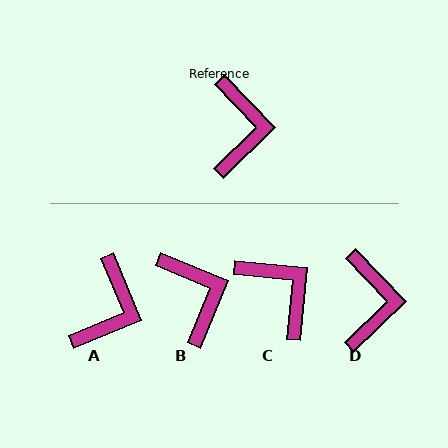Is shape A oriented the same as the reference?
No, it is off by about 22 degrees.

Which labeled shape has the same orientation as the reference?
D.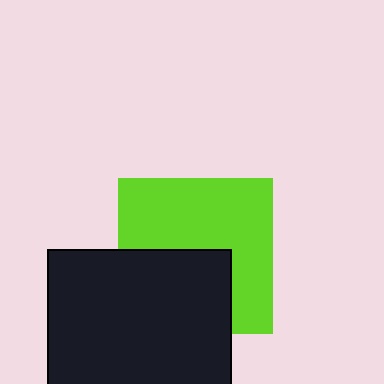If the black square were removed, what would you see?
You would see the complete lime square.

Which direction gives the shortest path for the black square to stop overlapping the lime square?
Moving down gives the shortest separation.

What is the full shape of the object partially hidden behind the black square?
The partially hidden object is a lime square.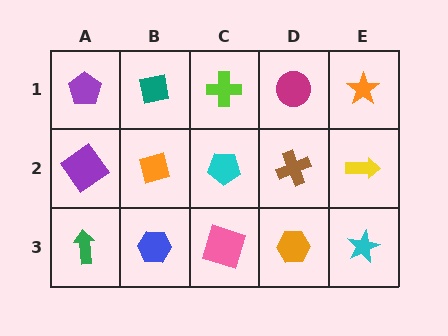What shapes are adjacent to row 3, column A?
A purple diamond (row 2, column A), a blue hexagon (row 3, column B).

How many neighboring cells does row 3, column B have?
3.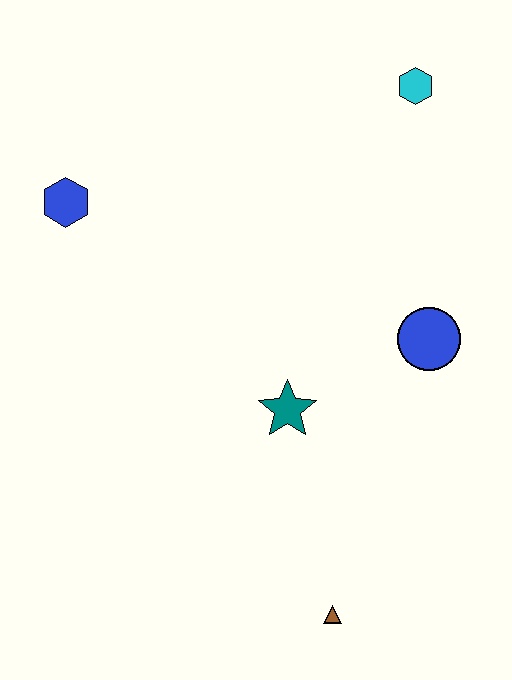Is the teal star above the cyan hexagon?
No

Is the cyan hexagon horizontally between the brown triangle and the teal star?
No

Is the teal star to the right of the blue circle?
No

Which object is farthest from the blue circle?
The blue hexagon is farthest from the blue circle.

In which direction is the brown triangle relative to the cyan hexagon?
The brown triangle is below the cyan hexagon.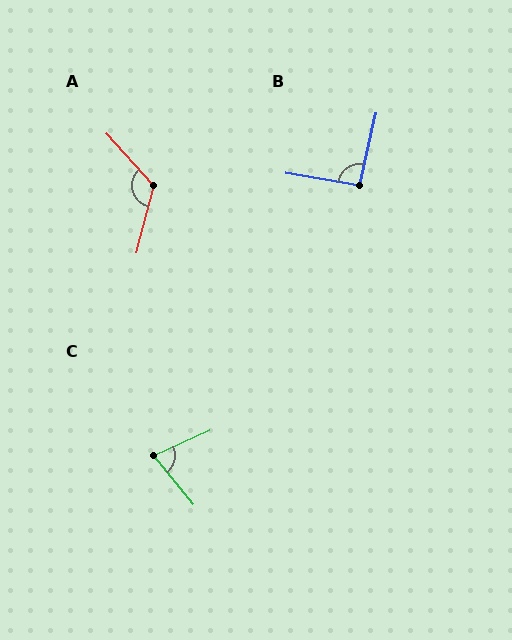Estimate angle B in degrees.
Approximately 93 degrees.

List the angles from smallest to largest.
C (75°), B (93°), A (123°).